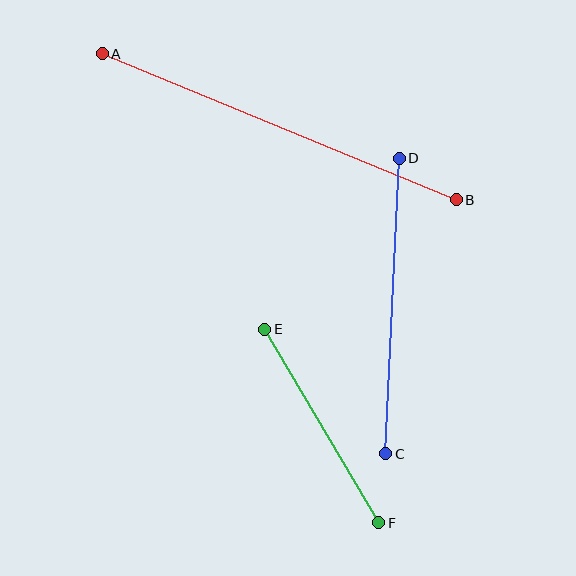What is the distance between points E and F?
The distance is approximately 225 pixels.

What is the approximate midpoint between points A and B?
The midpoint is at approximately (279, 127) pixels.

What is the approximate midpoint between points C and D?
The midpoint is at approximately (393, 306) pixels.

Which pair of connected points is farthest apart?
Points A and B are farthest apart.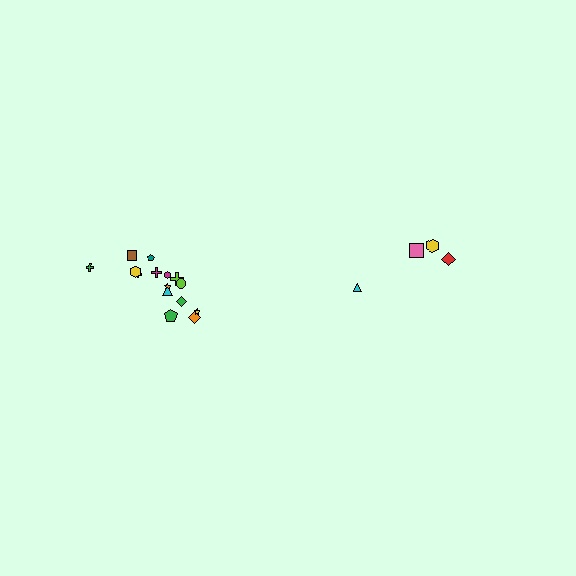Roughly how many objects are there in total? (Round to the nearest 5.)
Roughly 20 objects in total.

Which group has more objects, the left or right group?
The left group.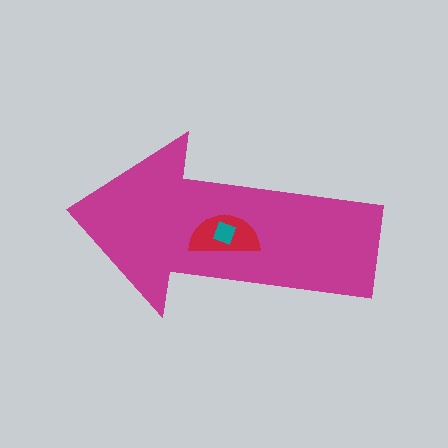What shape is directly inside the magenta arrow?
The red semicircle.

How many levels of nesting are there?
3.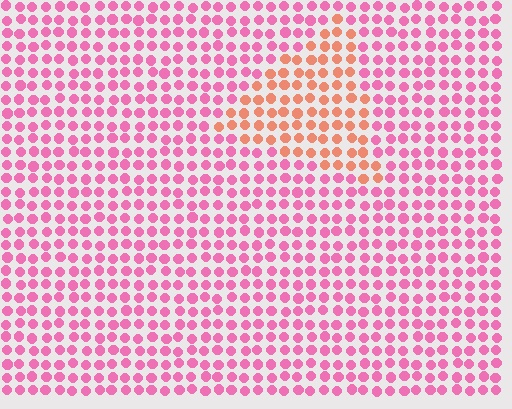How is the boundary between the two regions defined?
The boundary is defined purely by a slight shift in hue (about 44 degrees). Spacing, size, and orientation are identical on both sides.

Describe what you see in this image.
The image is filled with small pink elements in a uniform arrangement. A triangle-shaped region is visible where the elements are tinted to a slightly different hue, forming a subtle color boundary.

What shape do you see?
I see a triangle.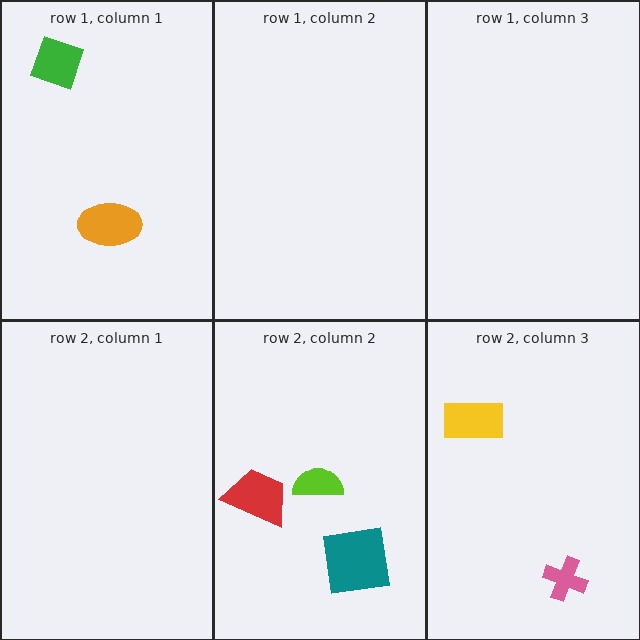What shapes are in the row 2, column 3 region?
The pink cross, the yellow rectangle.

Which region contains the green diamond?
The row 1, column 1 region.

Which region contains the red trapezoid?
The row 2, column 2 region.